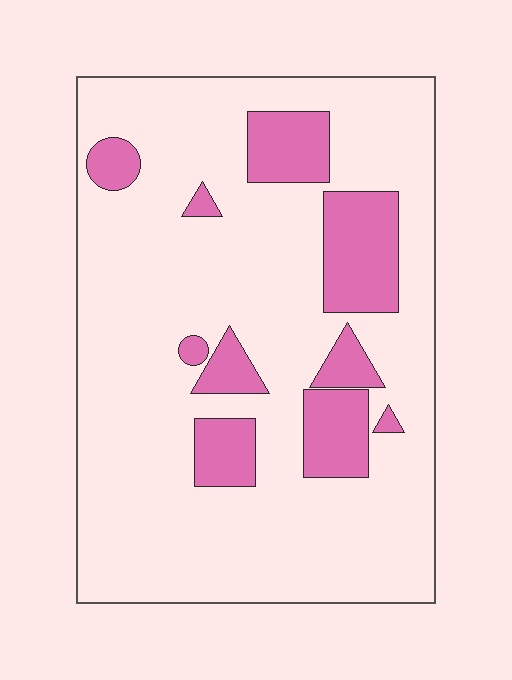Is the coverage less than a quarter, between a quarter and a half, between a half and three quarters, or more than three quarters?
Less than a quarter.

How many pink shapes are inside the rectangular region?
10.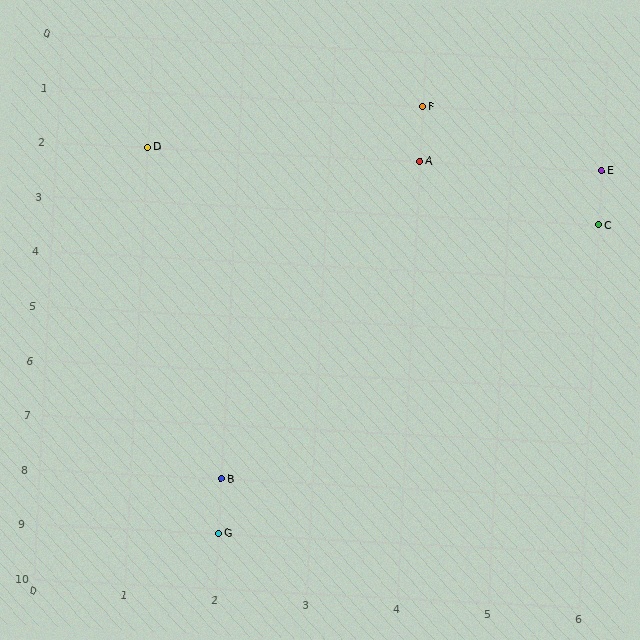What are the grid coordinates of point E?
Point E is at grid coordinates (6, 2).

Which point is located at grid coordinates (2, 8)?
Point B is at (2, 8).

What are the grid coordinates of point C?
Point C is at grid coordinates (6, 3).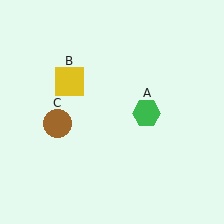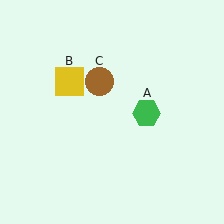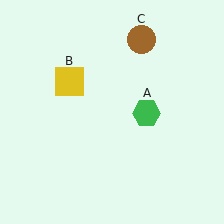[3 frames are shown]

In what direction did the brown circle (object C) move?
The brown circle (object C) moved up and to the right.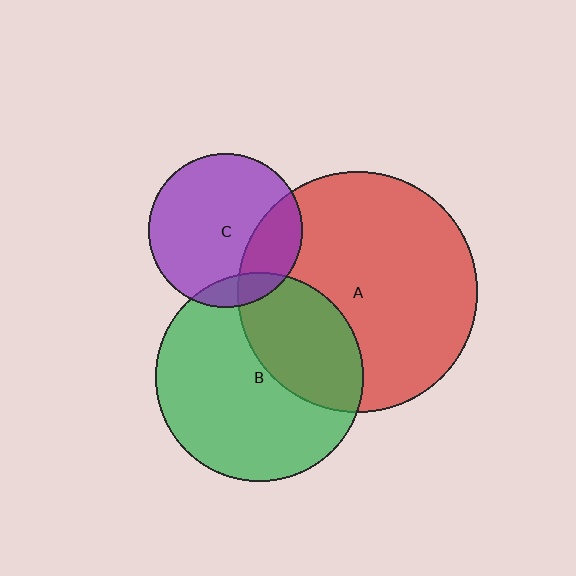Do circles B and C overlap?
Yes.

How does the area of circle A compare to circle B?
Approximately 1.3 times.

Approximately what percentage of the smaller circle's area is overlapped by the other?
Approximately 10%.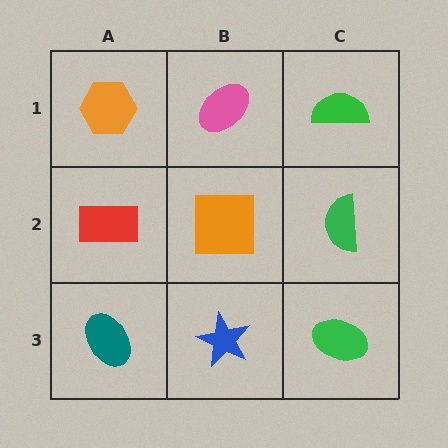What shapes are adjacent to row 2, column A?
An orange hexagon (row 1, column A), a teal ellipse (row 3, column A), an orange square (row 2, column B).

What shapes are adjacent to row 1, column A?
A red rectangle (row 2, column A), a pink ellipse (row 1, column B).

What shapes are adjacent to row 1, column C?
A green semicircle (row 2, column C), a pink ellipse (row 1, column B).